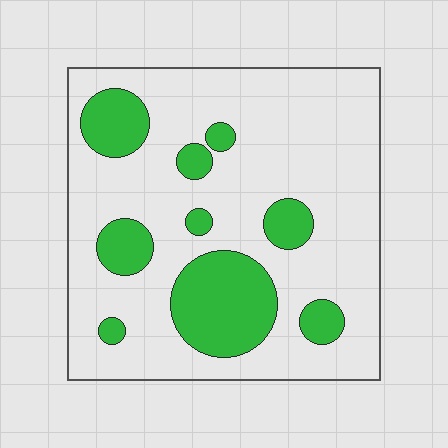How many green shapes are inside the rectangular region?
9.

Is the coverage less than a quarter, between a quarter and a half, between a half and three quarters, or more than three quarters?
Less than a quarter.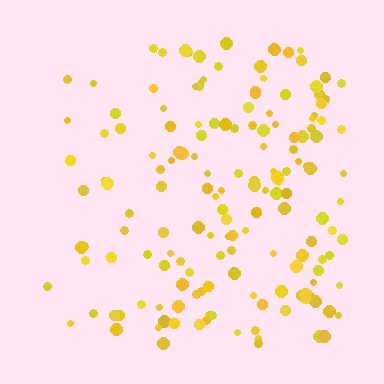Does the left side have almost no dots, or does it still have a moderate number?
Still a moderate number, just noticeably fewer than the right.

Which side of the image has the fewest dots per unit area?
The left.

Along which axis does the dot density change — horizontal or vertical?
Horizontal.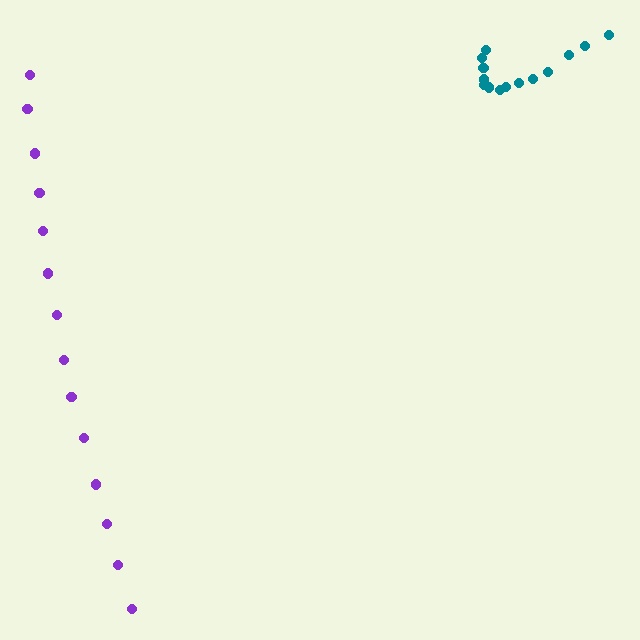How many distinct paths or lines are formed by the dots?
There are 2 distinct paths.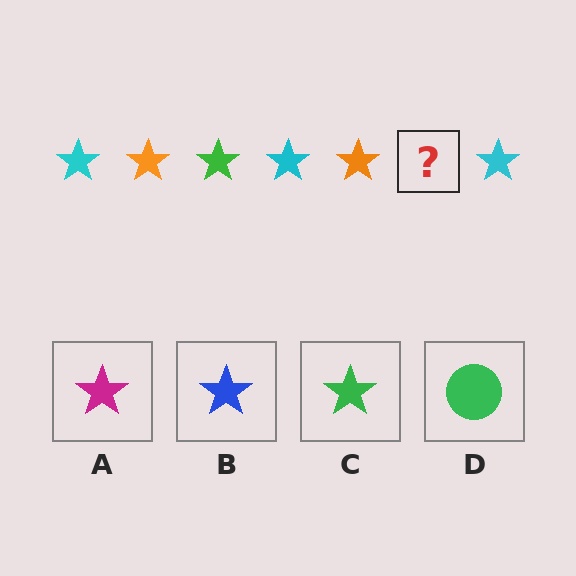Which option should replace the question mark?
Option C.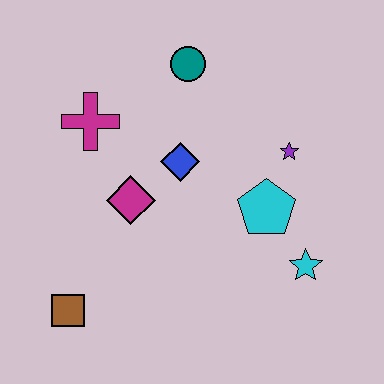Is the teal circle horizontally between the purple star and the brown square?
Yes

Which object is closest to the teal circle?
The blue diamond is closest to the teal circle.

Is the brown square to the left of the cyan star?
Yes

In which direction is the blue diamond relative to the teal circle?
The blue diamond is below the teal circle.